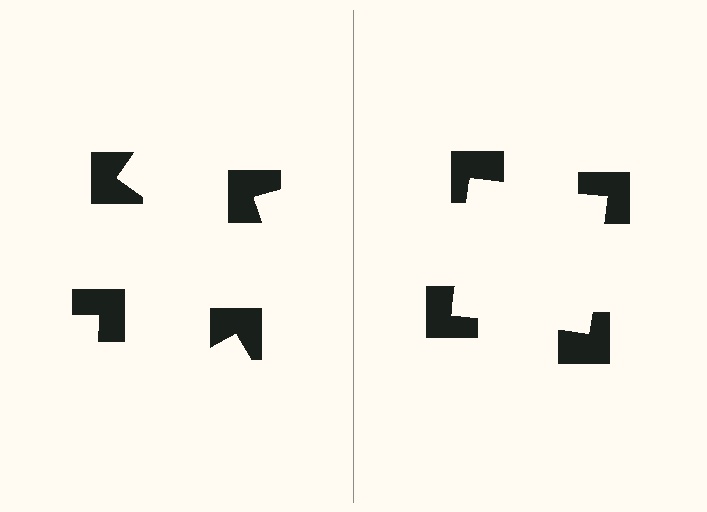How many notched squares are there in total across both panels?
8 — 4 on each side.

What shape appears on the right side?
An illusory square.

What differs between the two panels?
The notched squares are positioned identically on both sides; only the wedge orientations differ. On the right they align to a square; on the left they are misaligned.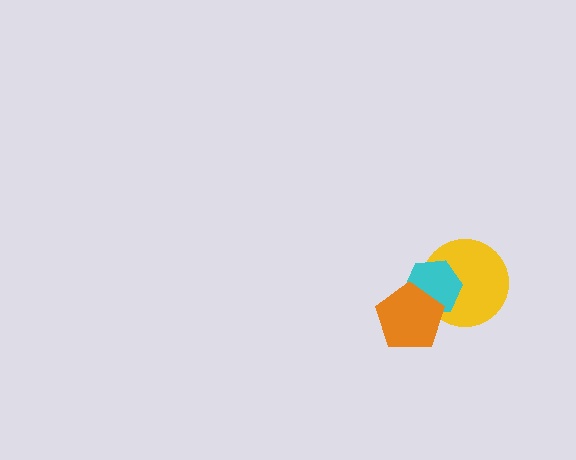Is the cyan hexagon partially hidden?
Yes, it is partially covered by another shape.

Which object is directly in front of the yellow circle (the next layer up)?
The cyan hexagon is directly in front of the yellow circle.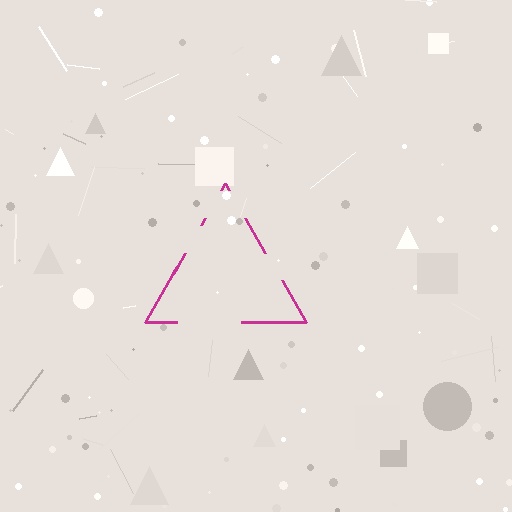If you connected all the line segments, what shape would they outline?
They would outline a triangle.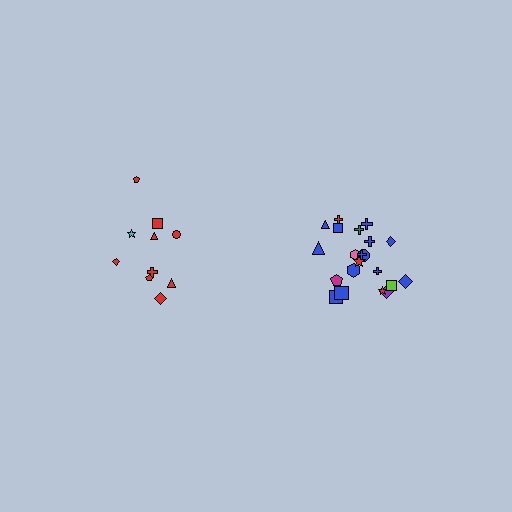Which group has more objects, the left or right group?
The right group.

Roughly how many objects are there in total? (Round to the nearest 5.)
Roughly 30 objects in total.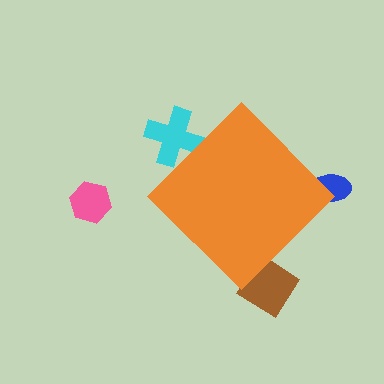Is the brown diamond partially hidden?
Yes, the brown diamond is partially hidden behind the orange diamond.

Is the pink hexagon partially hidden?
No, the pink hexagon is fully visible.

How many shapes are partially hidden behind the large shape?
3 shapes are partially hidden.